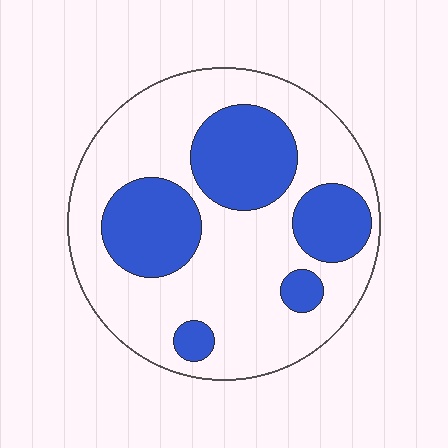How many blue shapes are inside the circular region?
5.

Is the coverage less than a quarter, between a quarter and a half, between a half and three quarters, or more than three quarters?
Between a quarter and a half.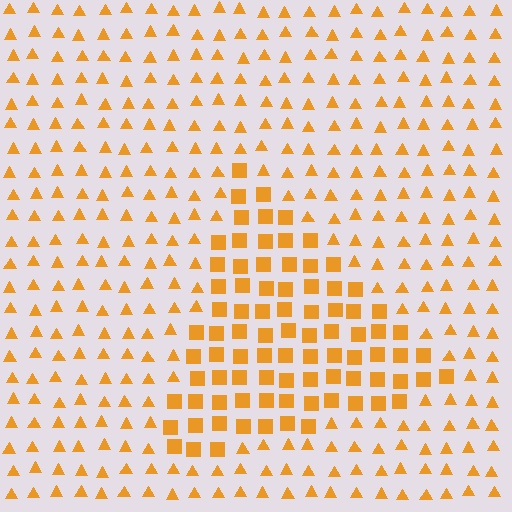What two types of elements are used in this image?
The image uses squares inside the triangle region and triangles outside it.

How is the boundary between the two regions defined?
The boundary is defined by a change in element shape: squares inside vs. triangles outside. All elements share the same color and spacing.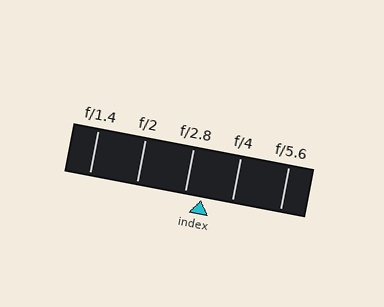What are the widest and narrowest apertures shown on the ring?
The widest aperture shown is f/1.4 and the narrowest is f/5.6.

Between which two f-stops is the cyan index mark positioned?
The index mark is between f/2.8 and f/4.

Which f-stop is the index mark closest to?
The index mark is closest to f/2.8.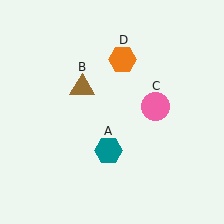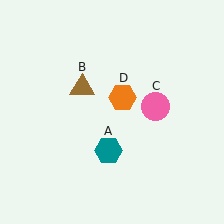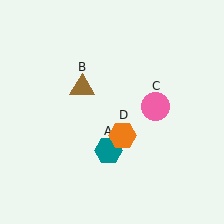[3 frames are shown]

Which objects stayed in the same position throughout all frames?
Teal hexagon (object A) and brown triangle (object B) and pink circle (object C) remained stationary.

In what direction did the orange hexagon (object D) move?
The orange hexagon (object D) moved down.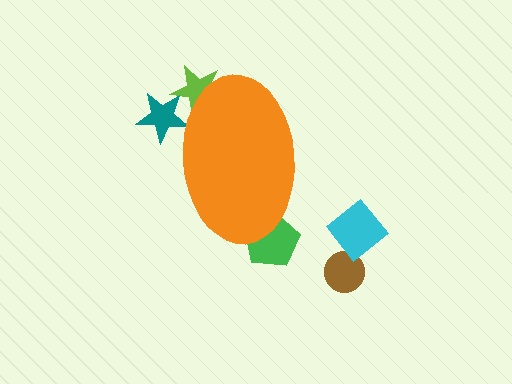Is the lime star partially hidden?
Yes, the lime star is partially hidden behind the orange ellipse.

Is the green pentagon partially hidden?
Yes, the green pentagon is partially hidden behind the orange ellipse.